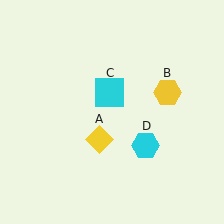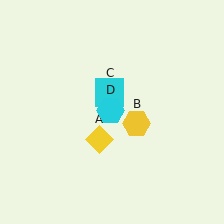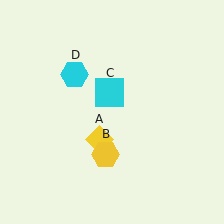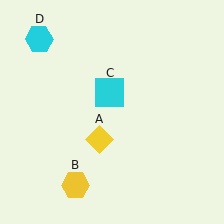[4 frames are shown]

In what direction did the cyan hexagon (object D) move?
The cyan hexagon (object D) moved up and to the left.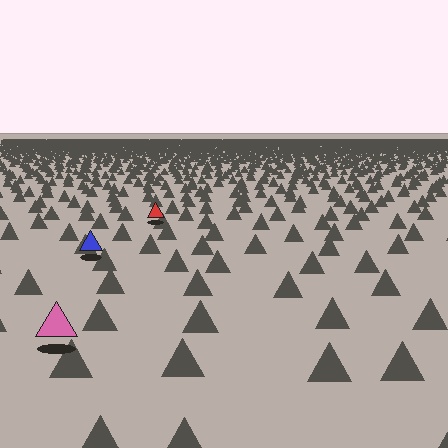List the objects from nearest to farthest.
From nearest to farthest: the pink triangle, the blue triangle, the red triangle.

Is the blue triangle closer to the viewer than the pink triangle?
No. The pink triangle is closer — you can tell from the texture gradient: the ground texture is coarser near it.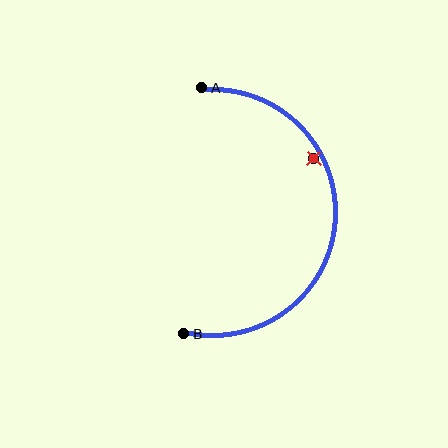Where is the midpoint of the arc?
The arc midpoint is the point on the curve farthest from the straight line joining A and B. It sits to the right of that line.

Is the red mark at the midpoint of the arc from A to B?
No — the red mark does not lie on the arc at all. It sits slightly inside the curve.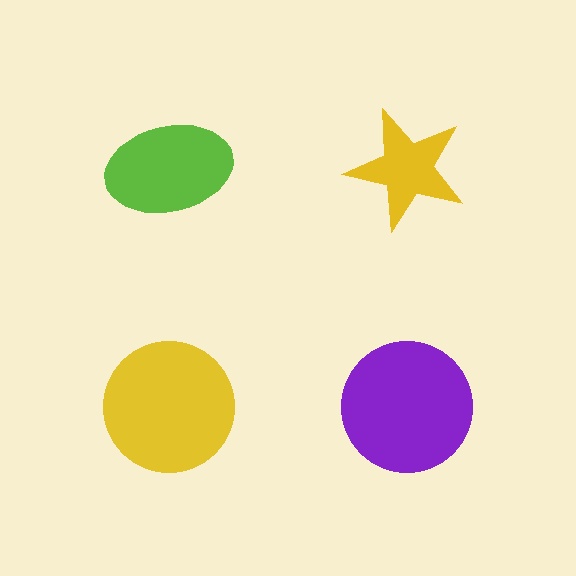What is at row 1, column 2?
A yellow star.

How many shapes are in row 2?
2 shapes.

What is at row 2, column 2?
A purple circle.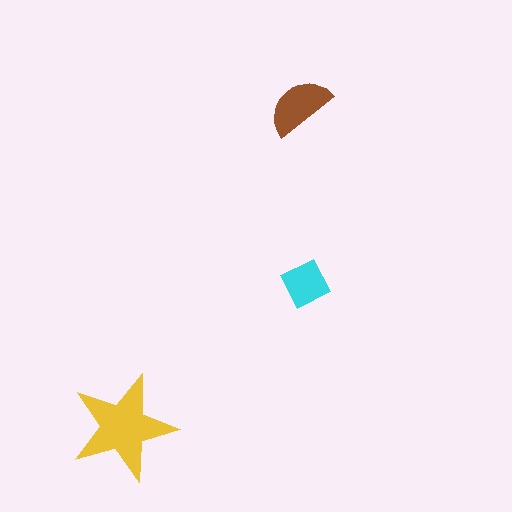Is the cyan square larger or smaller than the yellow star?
Smaller.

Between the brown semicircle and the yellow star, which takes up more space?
The yellow star.